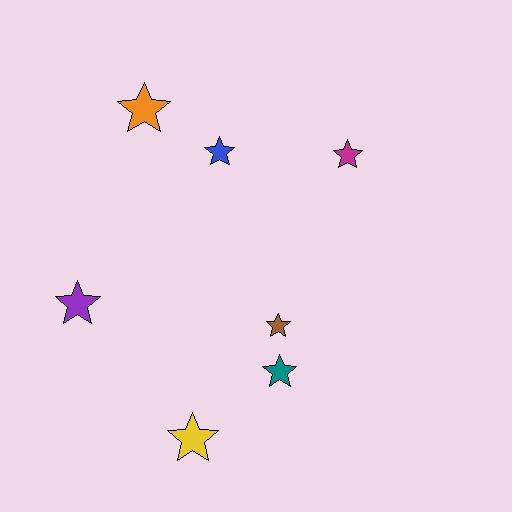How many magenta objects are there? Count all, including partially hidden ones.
There is 1 magenta object.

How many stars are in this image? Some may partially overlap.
There are 7 stars.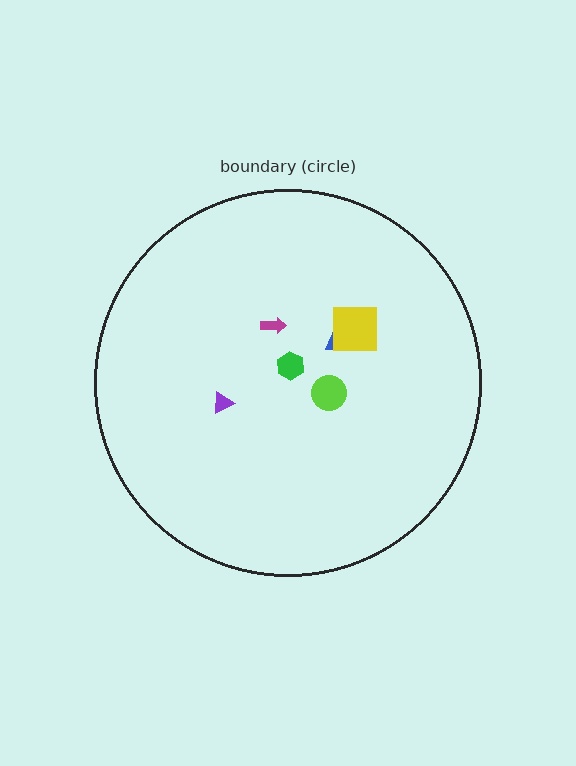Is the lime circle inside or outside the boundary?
Inside.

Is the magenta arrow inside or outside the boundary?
Inside.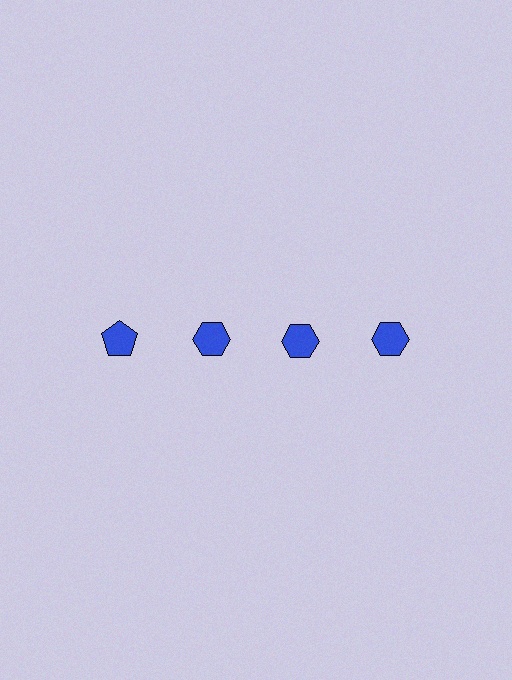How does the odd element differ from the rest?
It has a different shape: pentagon instead of hexagon.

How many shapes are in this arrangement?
There are 4 shapes arranged in a grid pattern.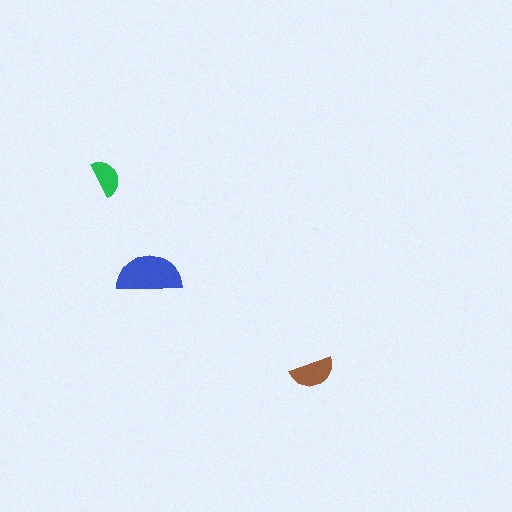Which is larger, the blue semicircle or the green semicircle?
The blue one.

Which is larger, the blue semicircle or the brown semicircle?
The blue one.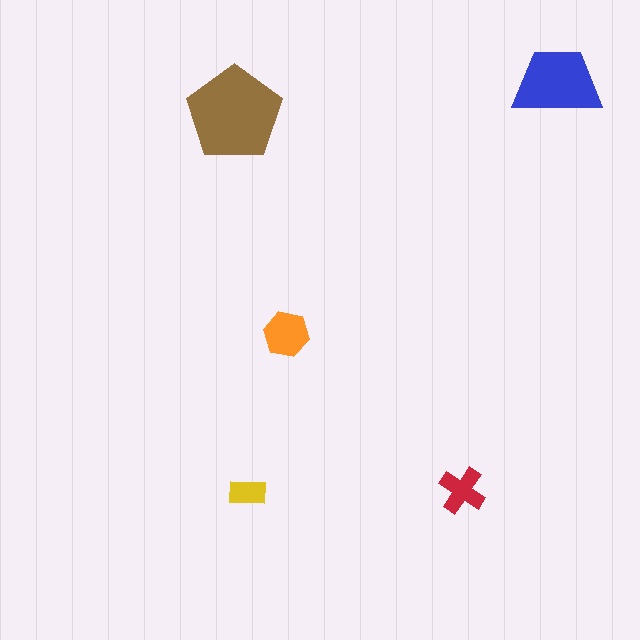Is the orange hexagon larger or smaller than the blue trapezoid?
Smaller.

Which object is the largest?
The brown pentagon.